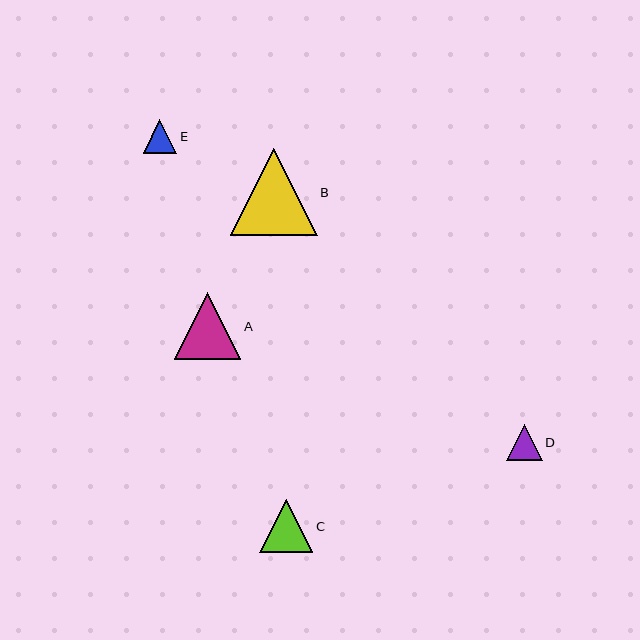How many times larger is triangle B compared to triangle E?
Triangle B is approximately 2.6 times the size of triangle E.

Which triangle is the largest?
Triangle B is the largest with a size of approximately 87 pixels.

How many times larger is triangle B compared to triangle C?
Triangle B is approximately 1.6 times the size of triangle C.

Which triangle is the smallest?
Triangle E is the smallest with a size of approximately 33 pixels.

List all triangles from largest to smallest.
From largest to smallest: B, A, C, D, E.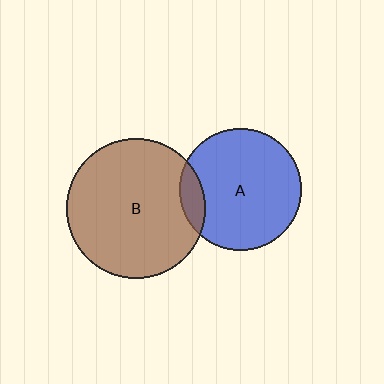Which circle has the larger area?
Circle B (brown).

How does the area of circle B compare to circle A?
Approximately 1.3 times.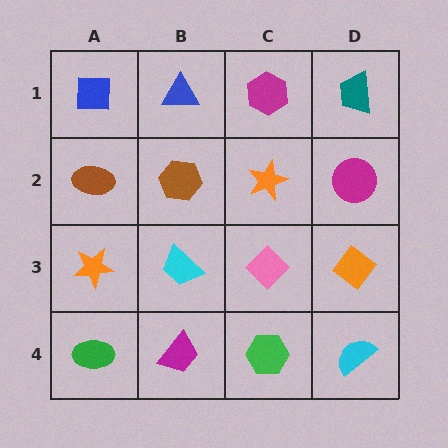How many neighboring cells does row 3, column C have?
4.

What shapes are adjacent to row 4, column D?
An orange diamond (row 3, column D), a green hexagon (row 4, column C).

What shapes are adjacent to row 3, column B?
A brown hexagon (row 2, column B), a magenta trapezoid (row 4, column B), an orange star (row 3, column A), a pink diamond (row 3, column C).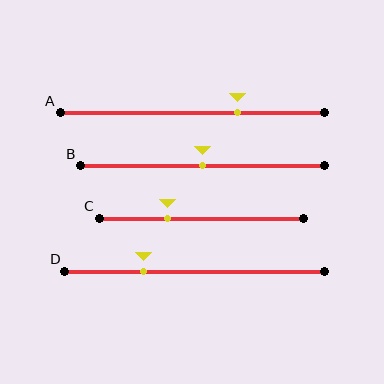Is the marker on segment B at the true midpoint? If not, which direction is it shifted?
Yes, the marker on segment B is at the true midpoint.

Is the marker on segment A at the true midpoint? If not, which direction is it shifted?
No, the marker on segment A is shifted to the right by about 17% of the segment length.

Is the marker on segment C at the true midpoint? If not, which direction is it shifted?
No, the marker on segment C is shifted to the left by about 16% of the segment length.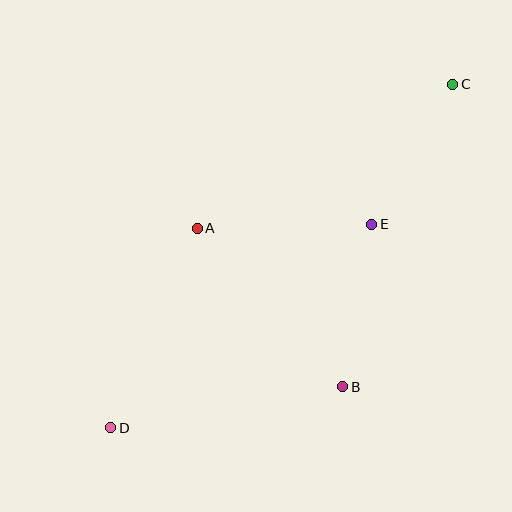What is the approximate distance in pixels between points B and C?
The distance between B and C is approximately 322 pixels.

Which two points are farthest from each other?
Points C and D are farthest from each other.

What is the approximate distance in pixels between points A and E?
The distance between A and E is approximately 175 pixels.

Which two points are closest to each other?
Points C and E are closest to each other.